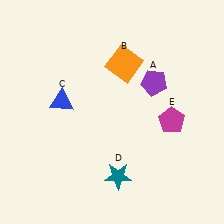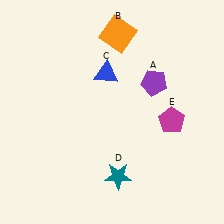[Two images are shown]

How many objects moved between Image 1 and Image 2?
2 objects moved between the two images.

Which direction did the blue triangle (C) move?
The blue triangle (C) moved right.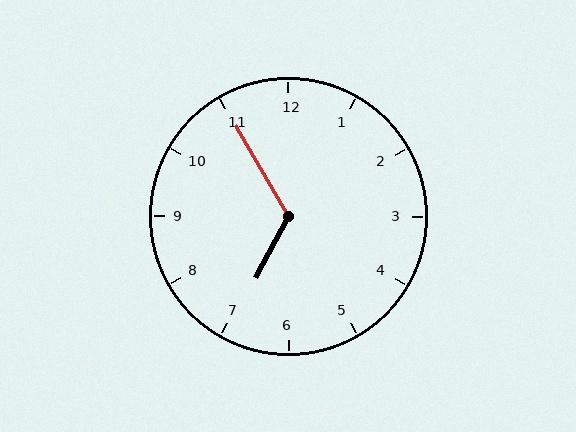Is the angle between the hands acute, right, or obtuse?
It is obtuse.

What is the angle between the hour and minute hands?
Approximately 122 degrees.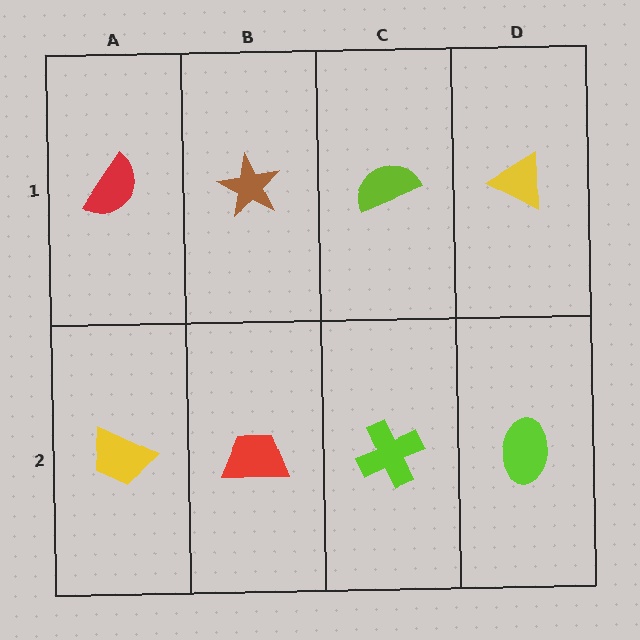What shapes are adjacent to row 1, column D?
A lime ellipse (row 2, column D), a lime semicircle (row 1, column C).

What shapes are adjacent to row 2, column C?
A lime semicircle (row 1, column C), a red trapezoid (row 2, column B), a lime ellipse (row 2, column D).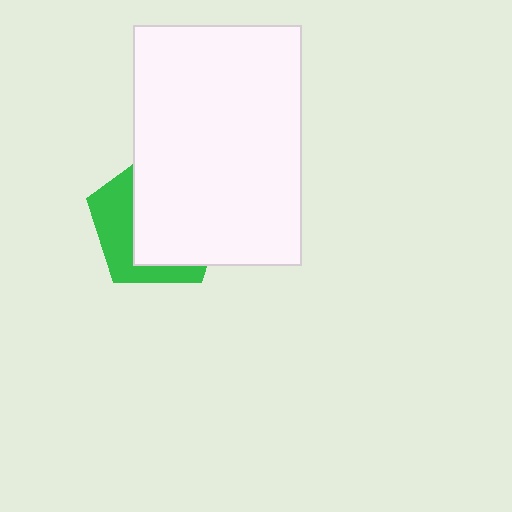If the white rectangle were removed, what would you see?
You would see the complete green pentagon.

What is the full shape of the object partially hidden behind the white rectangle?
The partially hidden object is a green pentagon.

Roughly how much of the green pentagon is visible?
A small part of it is visible (roughly 37%).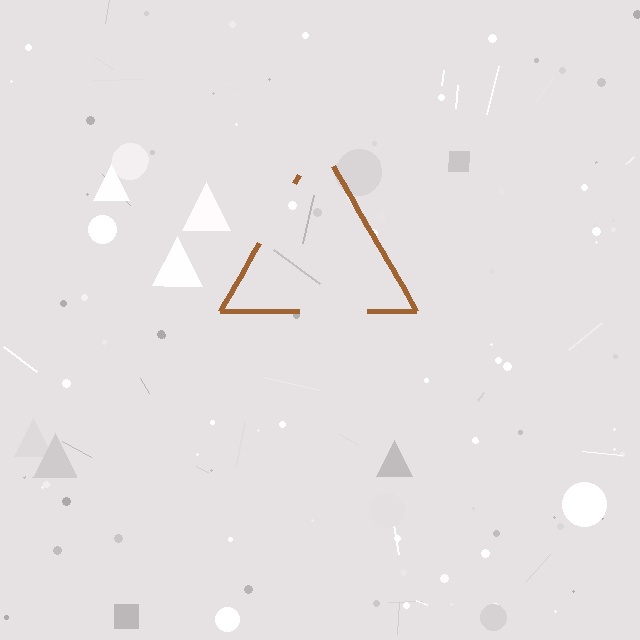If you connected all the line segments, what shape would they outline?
They would outline a triangle.